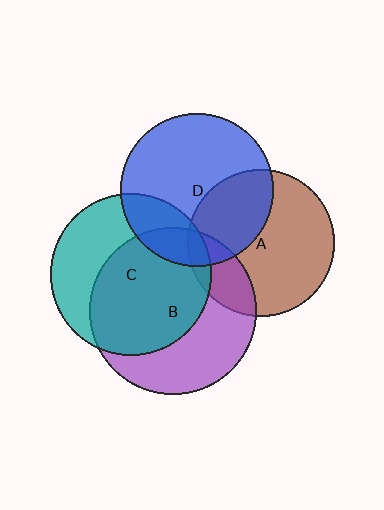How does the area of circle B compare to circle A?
Approximately 1.3 times.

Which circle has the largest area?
Circle B (purple).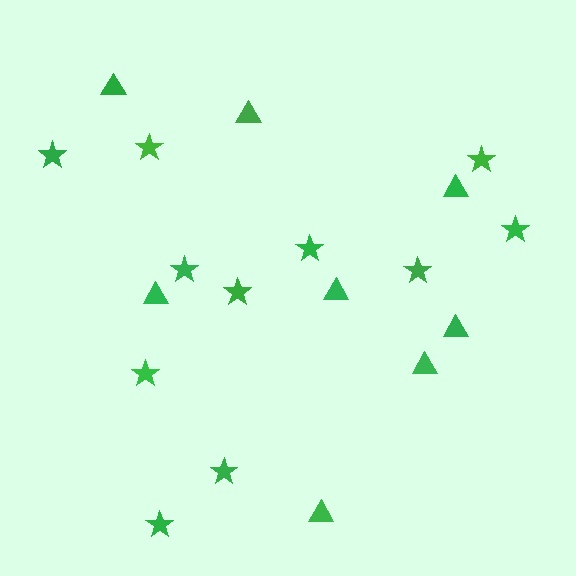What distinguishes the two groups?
There are 2 groups: one group of stars (11) and one group of triangles (8).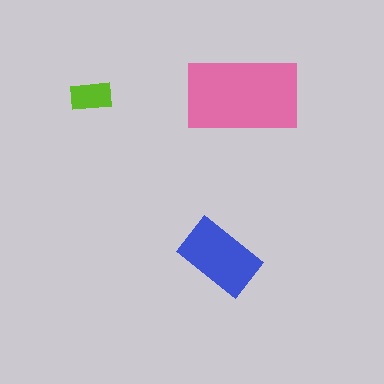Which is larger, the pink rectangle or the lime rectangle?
The pink one.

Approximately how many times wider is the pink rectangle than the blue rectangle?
About 1.5 times wider.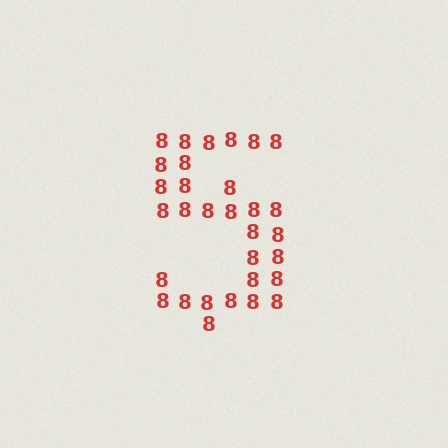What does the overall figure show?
The overall figure shows the digit 5.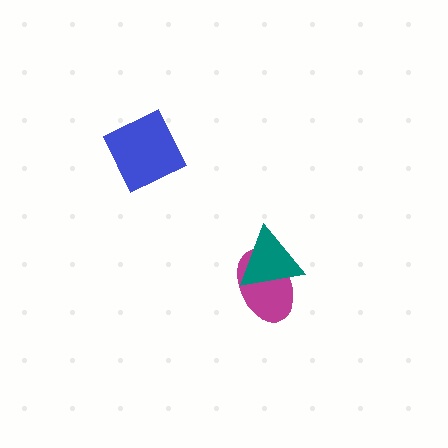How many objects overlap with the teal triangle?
1 object overlaps with the teal triangle.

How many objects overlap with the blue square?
0 objects overlap with the blue square.